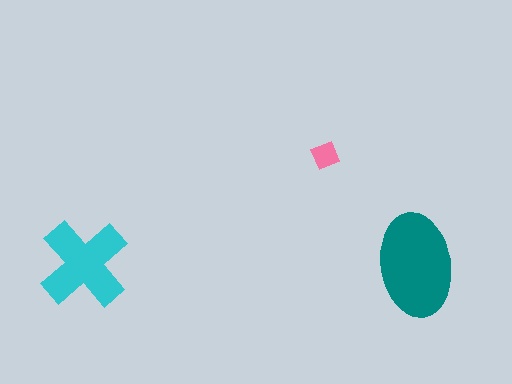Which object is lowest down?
The teal ellipse is bottommost.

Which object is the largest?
The teal ellipse.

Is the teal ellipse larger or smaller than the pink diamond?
Larger.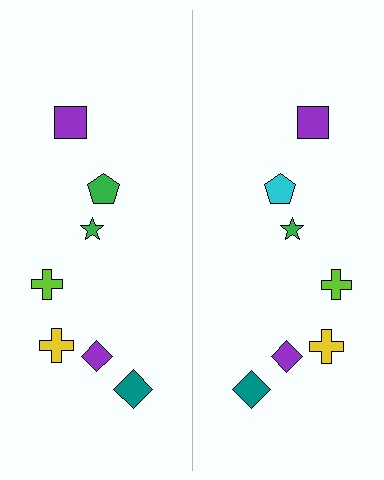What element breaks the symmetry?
The cyan pentagon on the right side breaks the symmetry — its mirror counterpart is green.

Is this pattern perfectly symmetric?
No, the pattern is not perfectly symmetric. The cyan pentagon on the right side breaks the symmetry — its mirror counterpart is green.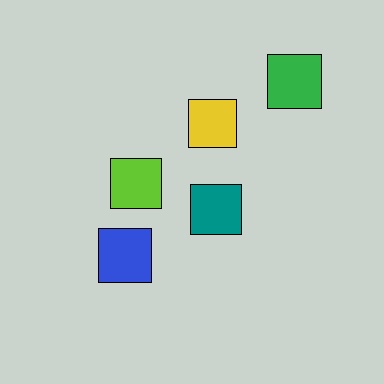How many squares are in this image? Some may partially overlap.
There are 5 squares.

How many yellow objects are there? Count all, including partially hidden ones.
There is 1 yellow object.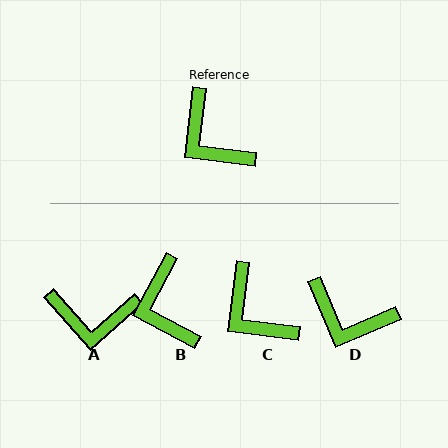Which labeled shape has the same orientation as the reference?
C.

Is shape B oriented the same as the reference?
No, it is off by about 21 degrees.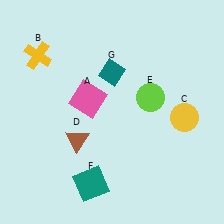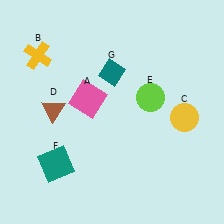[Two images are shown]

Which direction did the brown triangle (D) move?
The brown triangle (D) moved up.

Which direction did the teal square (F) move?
The teal square (F) moved left.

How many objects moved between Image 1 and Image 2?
2 objects moved between the two images.